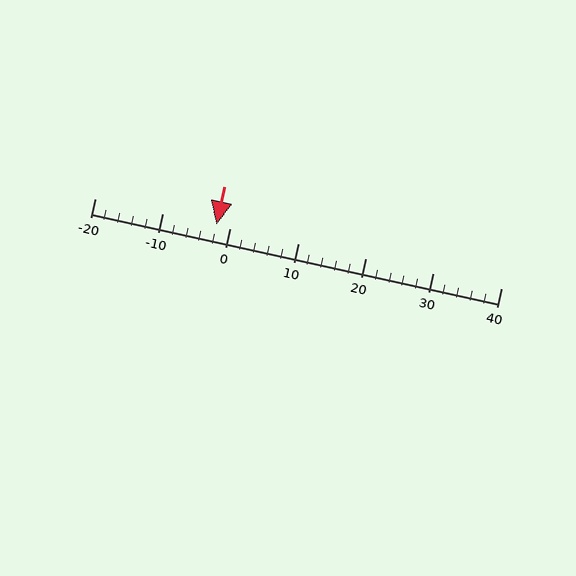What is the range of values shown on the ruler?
The ruler shows values from -20 to 40.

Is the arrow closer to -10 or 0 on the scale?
The arrow is closer to 0.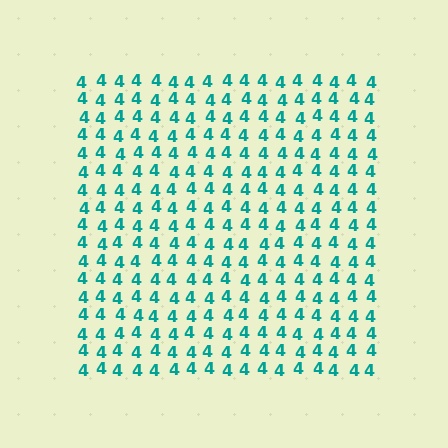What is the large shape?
The large shape is a square.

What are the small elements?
The small elements are digit 4's.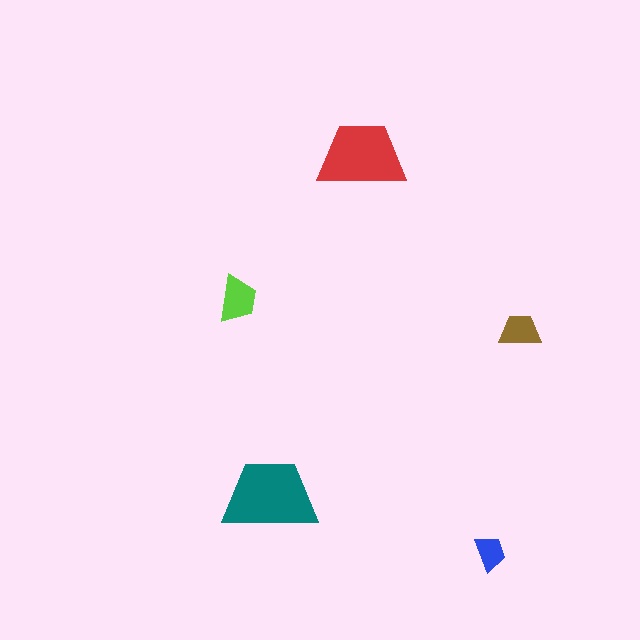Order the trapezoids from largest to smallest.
the teal one, the red one, the lime one, the brown one, the blue one.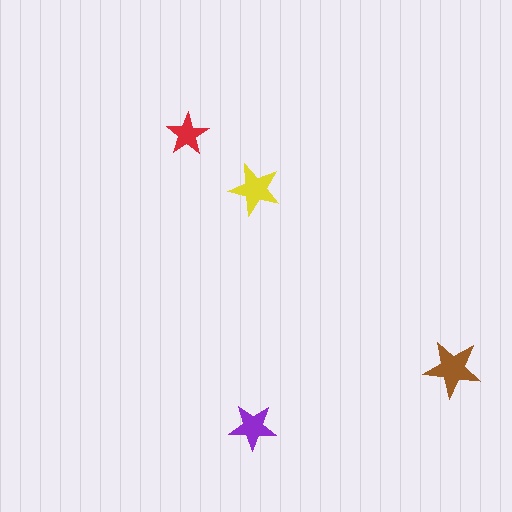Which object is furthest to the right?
The brown star is rightmost.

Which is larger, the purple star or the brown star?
The brown one.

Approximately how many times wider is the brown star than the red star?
About 1.5 times wider.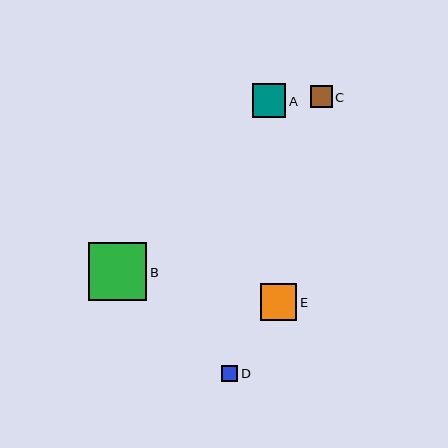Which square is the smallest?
Square D is the smallest with a size of approximately 16 pixels.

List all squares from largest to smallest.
From largest to smallest: B, E, A, C, D.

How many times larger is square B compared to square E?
Square B is approximately 1.6 times the size of square E.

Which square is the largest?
Square B is the largest with a size of approximately 58 pixels.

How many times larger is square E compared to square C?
Square E is approximately 1.7 times the size of square C.